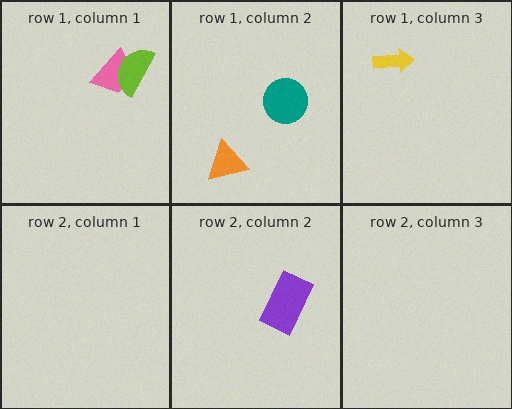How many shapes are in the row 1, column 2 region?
2.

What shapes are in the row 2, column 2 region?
The purple rectangle.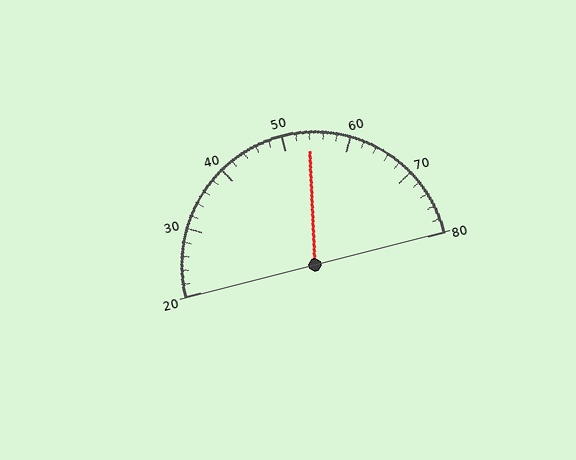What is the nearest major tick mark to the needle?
The nearest major tick mark is 50.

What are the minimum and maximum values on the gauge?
The gauge ranges from 20 to 80.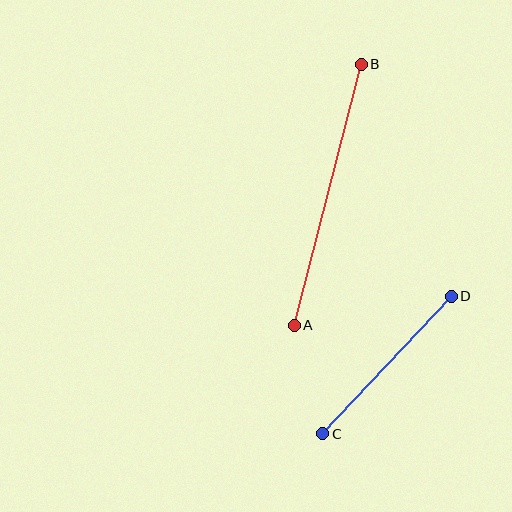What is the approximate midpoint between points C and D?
The midpoint is at approximately (387, 365) pixels.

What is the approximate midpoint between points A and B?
The midpoint is at approximately (328, 195) pixels.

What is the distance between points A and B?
The distance is approximately 269 pixels.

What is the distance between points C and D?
The distance is approximately 189 pixels.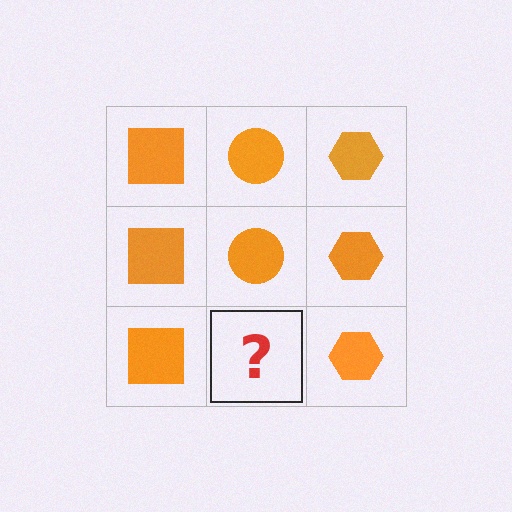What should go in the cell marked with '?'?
The missing cell should contain an orange circle.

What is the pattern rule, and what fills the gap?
The rule is that each column has a consistent shape. The gap should be filled with an orange circle.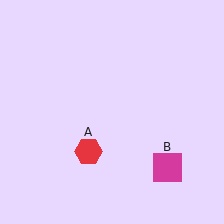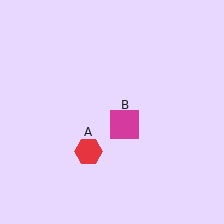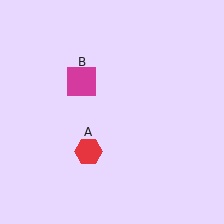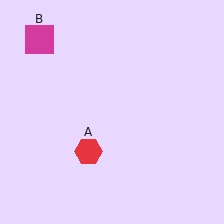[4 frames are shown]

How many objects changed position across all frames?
1 object changed position: magenta square (object B).